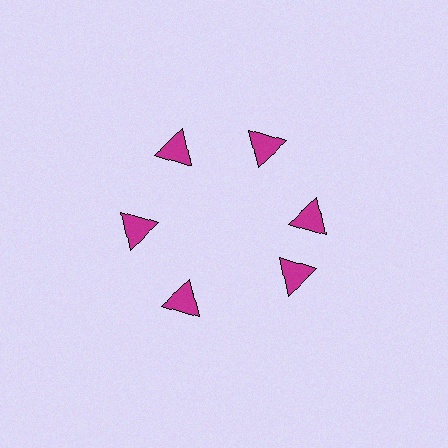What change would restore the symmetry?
The symmetry would be restored by rotating it back into even spacing with its neighbors so that all 6 triangles sit at equal angles and equal distance from the center.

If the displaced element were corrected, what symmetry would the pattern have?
It would have 6-fold rotational symmetry — the pattern would map onto itself every 60 degrees.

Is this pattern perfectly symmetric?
No. The 6 magenta triangles are arranged in a ring, but one element near the 5 o'clock position is rotated out of alignment along the ring, breaking the 6-fold rotational symmetry.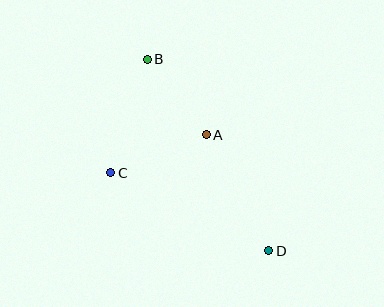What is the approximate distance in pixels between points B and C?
The distance between B and C is approximately 119 pixels.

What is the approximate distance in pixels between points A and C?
The distance between A and C is approximately 103 pixels.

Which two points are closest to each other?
Points A and B are closest to each other.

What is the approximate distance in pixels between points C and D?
The distance between C and D is approximately 176 pixels.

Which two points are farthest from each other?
Points B and D are farthest from each other.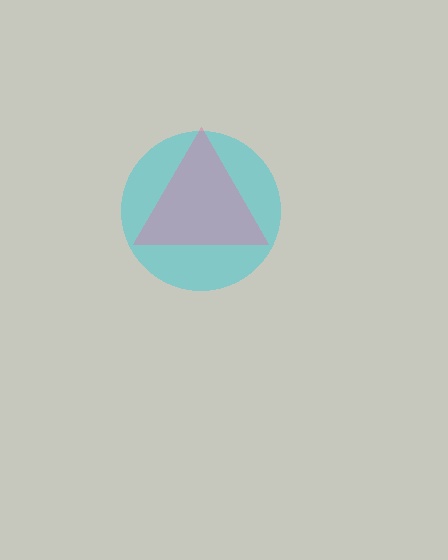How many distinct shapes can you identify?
There are 2 distinct shapes: a cyan circle, a pink triangle.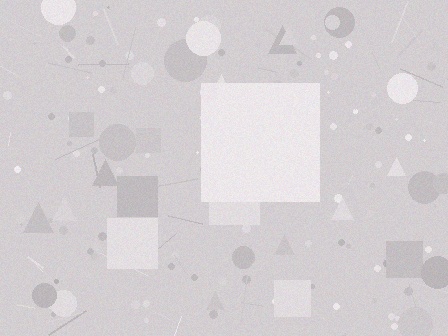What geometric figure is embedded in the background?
A square is embedded in the background.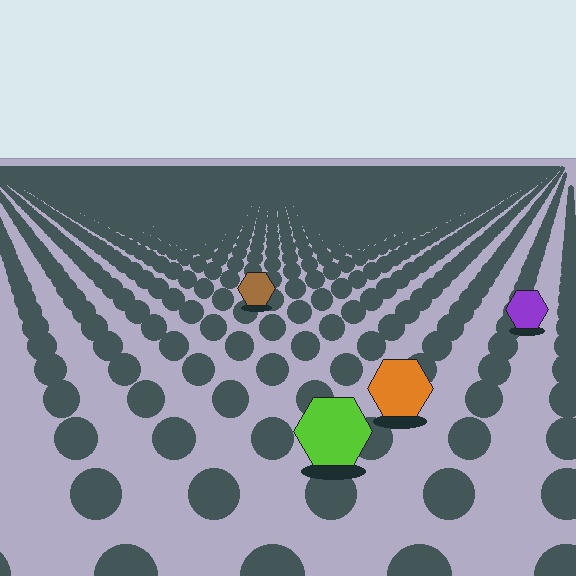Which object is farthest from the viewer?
The brown hexagon is farthest from the viewer. It appears smaller and the ground texture around it is denser.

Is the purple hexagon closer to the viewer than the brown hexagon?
Yes. The purple hexagon is closer — you can tell from the texture gradient: the ground texture is coarser near it.